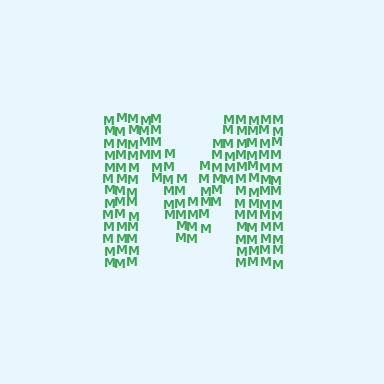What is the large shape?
The large shape is the letter M.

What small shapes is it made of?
It is made of small letter M's.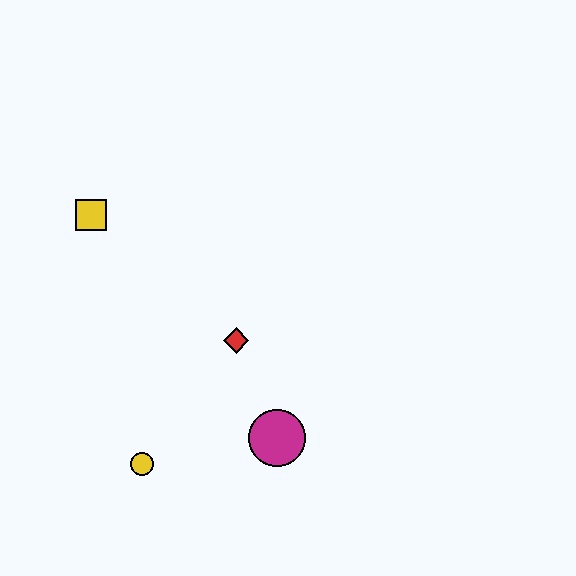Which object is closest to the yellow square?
The red diamond is closest to the yellow square.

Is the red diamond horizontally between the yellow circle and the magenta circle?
Yes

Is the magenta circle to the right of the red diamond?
Yes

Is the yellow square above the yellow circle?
Yes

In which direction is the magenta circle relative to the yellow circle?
The magenta circle is to the right of the yellow circle.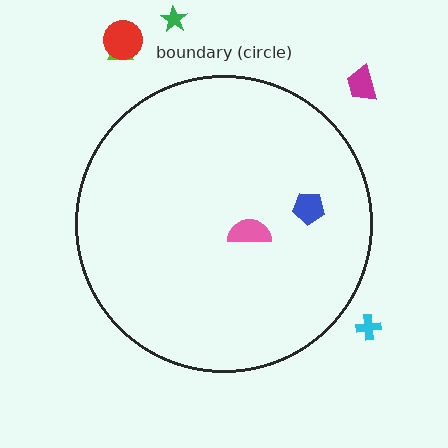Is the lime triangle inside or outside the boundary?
Outside.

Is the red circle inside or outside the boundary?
Outside.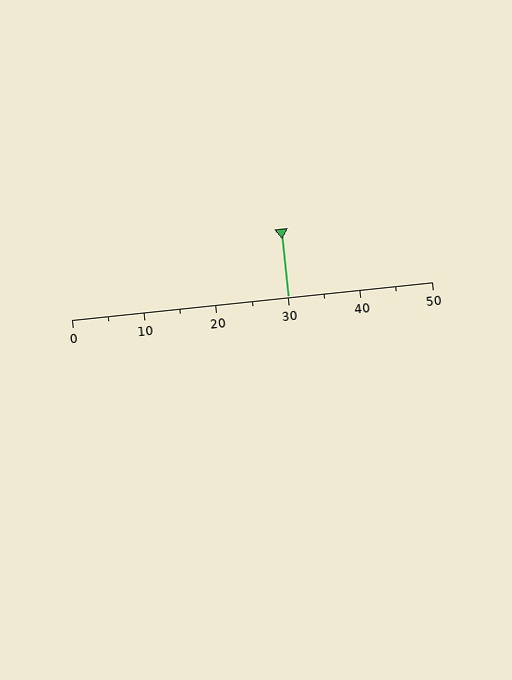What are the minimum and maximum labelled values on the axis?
The axis runs from 0 to 50.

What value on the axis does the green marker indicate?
The marker indicates approximately 30.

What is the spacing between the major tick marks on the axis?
The major ticks are spaced 10 apart.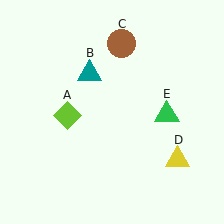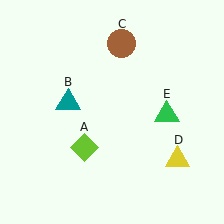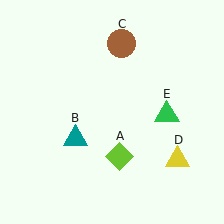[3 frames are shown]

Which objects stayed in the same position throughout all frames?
Brown circle (object C) and yellow triangle (object D) and green triangle (object E) remained stationary.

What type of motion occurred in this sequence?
The lime diamond (object A), teal triangle (object B) rotated counterclockwise around the center of the scene.